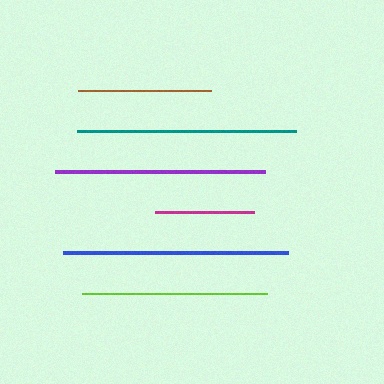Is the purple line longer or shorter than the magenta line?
The purple line is longer than the magenta line.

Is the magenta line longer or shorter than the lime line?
The lime line is longer than the magenta line.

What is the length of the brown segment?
The brown segment is approximately 133 pixels long.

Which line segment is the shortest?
The magenta line is the shortest at approximately 100 pixels.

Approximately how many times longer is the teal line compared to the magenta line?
The teal line is approximately 2.2 times the length of the magenta line.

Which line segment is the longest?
The blue line is the longest at approximately 226 pixels.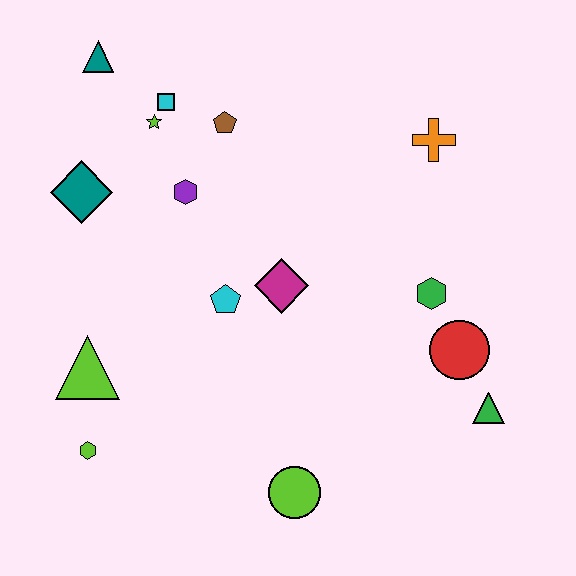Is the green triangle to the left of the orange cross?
No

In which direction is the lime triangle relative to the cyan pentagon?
The lime triangle is to the left of the cyan pentagon.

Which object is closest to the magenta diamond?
The cyan pentagon is closest to the magenta diamond.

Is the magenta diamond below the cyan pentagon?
No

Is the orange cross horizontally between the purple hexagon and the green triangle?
Yes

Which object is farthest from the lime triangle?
The orange cross is farthest from the lime triangle.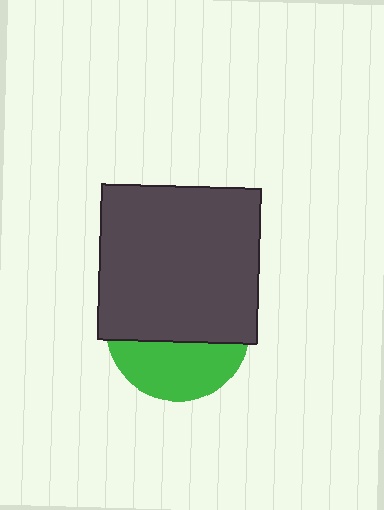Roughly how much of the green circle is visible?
A small part of it is visible (roughly 38%).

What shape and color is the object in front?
The object in front is a dark gray rectangle.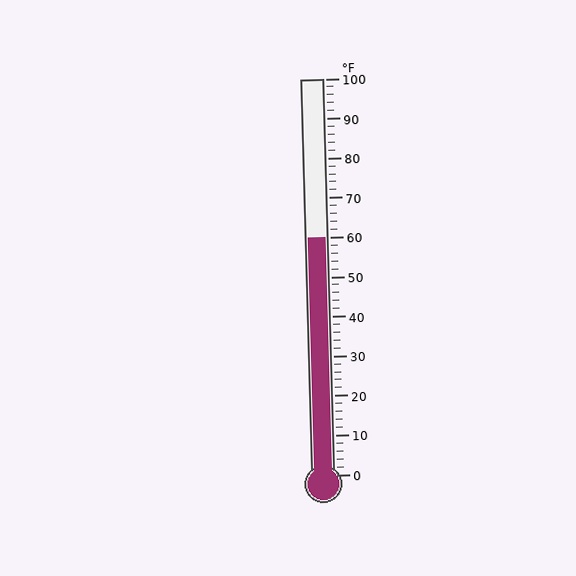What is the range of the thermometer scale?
The thermometer scale ranges from 0°F to 100°F.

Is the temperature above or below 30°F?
The temperature is above 30°F.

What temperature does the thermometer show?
The thermometer shows approximately 60°F.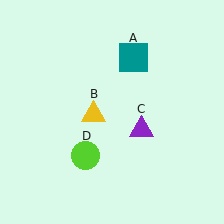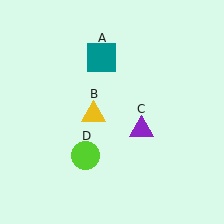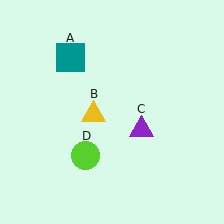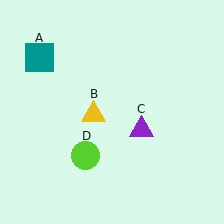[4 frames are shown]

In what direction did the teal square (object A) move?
The teal square (object A) moved left.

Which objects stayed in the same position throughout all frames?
Yellow triangle (object B) and purple triangle (object C) and lime circle (object D) remained stationary.